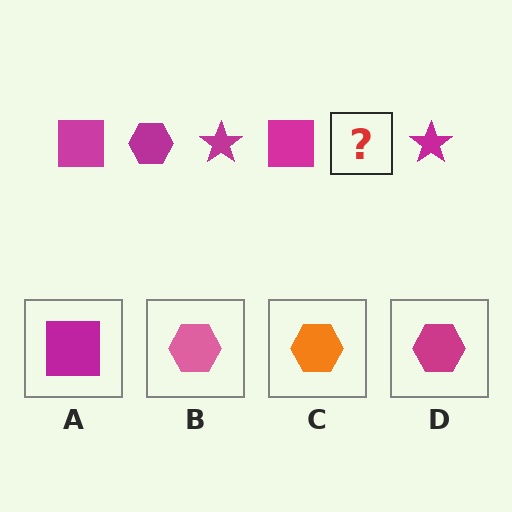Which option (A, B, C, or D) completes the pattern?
D.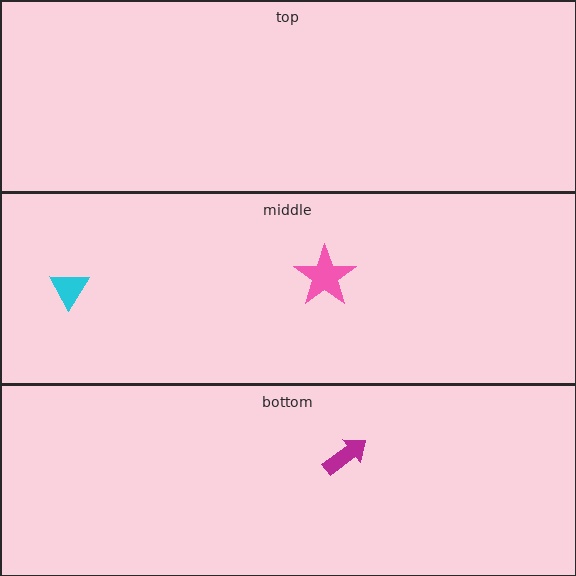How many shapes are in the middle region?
2.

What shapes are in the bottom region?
The magenta arrow.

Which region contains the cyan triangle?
The middle region.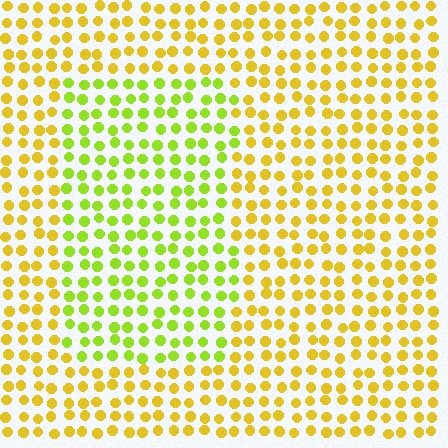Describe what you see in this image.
The image is filled with small yellow elements in a uniform arrangement. A rectangle-shaped region is visible where the elements are tinted to a slightly different hue, forming a subtle color boundary.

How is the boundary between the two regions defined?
The boundary is defined purely by a slight shift in hue (about 35 degrees). Spacing, size, and orientation are identical on both sides.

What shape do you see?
I see a rectangle.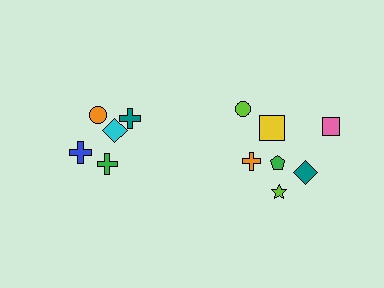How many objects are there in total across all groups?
There are 12 objects.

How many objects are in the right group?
There are 7 objects.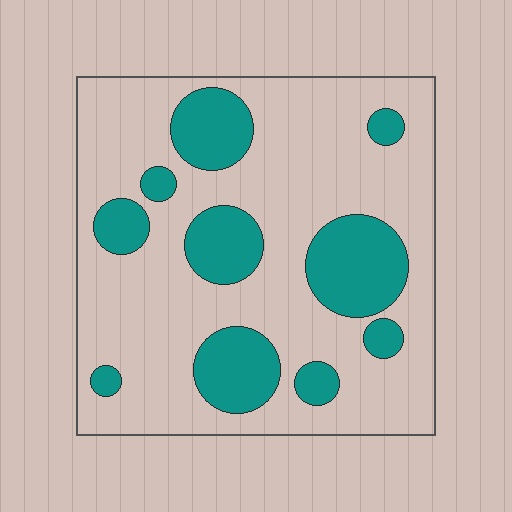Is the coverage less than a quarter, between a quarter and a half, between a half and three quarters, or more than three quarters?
Between a quarter and a half.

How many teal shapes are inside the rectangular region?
10.